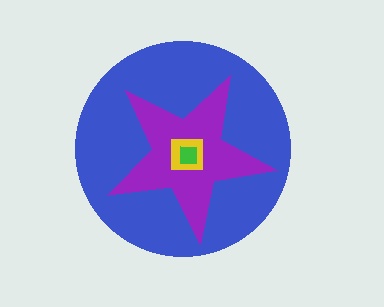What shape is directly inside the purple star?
The yellow square.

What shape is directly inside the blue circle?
The purple star.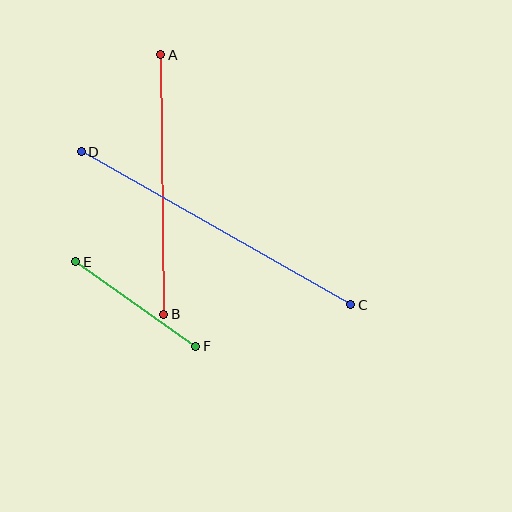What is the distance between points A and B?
The distance is approximately 260 pixels.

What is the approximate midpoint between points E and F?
The midpoint is at approximately (136, 304) pixels.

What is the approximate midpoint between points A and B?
The midpoint is at approximately (162, 185) pixels.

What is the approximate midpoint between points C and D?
The midpoint is at approximately (216, 228) pixels.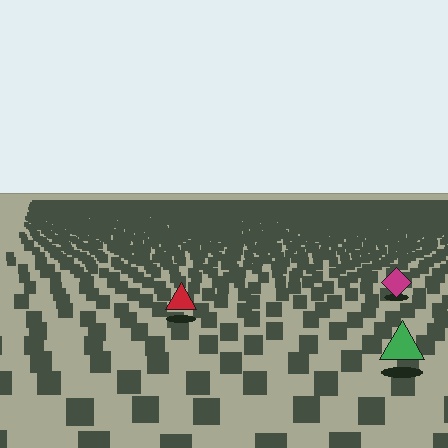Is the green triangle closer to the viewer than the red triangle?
Yes. The green triangle is closer — you can tell from the texture gradient: the ground texture is coarser near it.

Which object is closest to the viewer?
The green triangle is closest. The texture marks near it are larger and more spread out.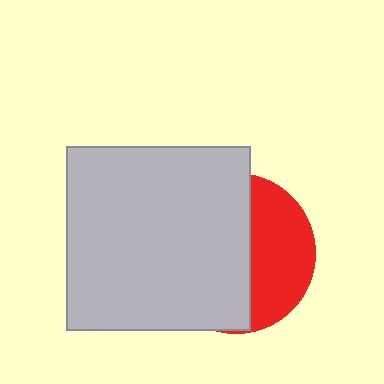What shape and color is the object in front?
The object in front is a light gray square.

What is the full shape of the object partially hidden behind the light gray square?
The partially hidden object is a red circle.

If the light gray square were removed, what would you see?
You would see the complete red circle.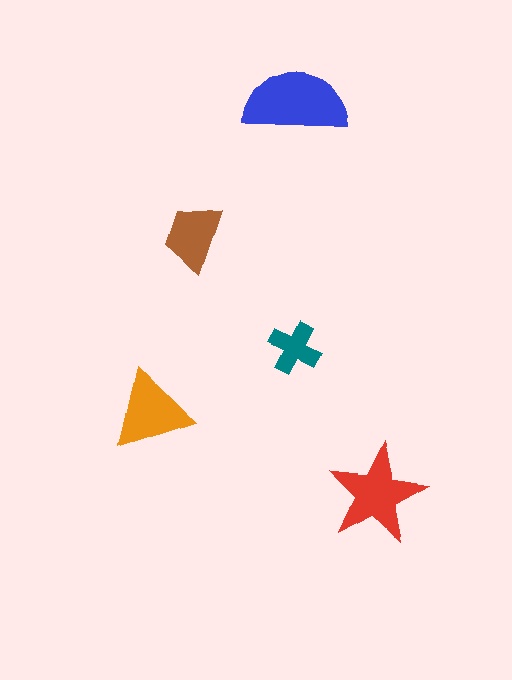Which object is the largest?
The blue semicircle.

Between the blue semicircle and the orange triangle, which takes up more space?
The blue semicircle.